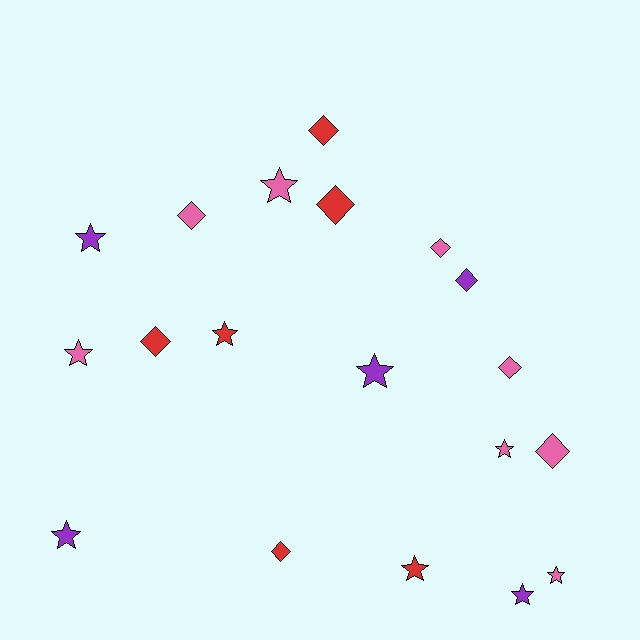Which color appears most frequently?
Pink, with 8 objects.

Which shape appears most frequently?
Star, with 10 objects.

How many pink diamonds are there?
There are 4 pink diamonds.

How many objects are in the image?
There are 19 objects.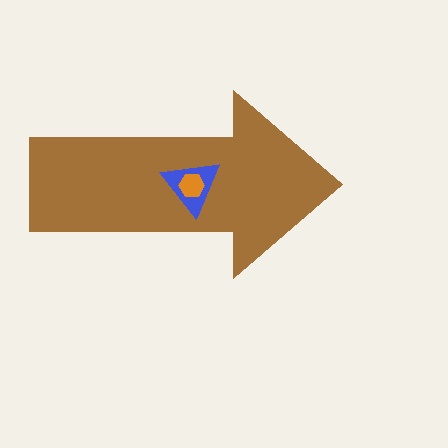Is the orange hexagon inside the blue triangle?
Yes.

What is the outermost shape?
The brown arrow.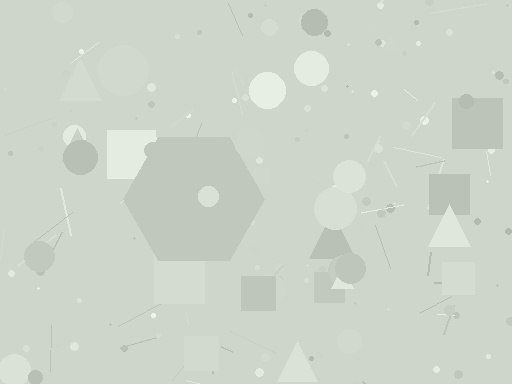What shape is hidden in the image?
A hexagon is hidden in the image.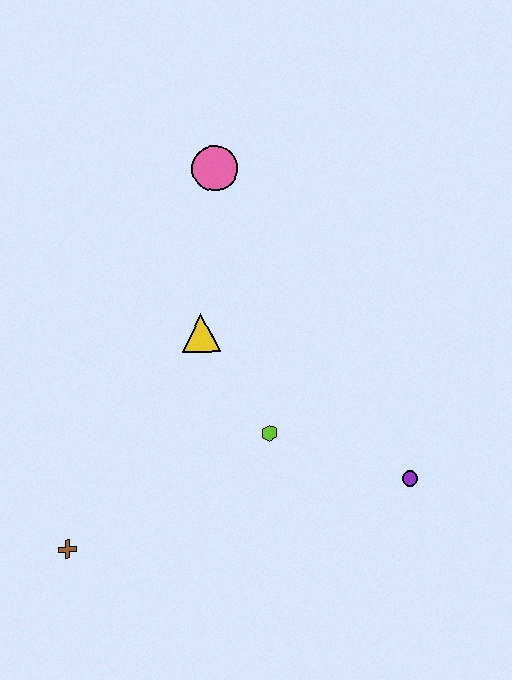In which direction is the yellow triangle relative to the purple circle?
The yellow triangle is to the left of the purple circle.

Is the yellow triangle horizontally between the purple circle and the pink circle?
No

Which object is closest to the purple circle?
The lime hexagon is closest to the purple circle.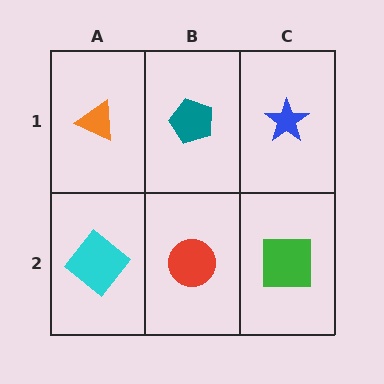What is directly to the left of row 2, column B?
A cyan diamond.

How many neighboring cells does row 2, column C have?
2.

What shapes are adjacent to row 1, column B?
A red circle (row 2, column B), an orange triangle (row 1, column A), a blue star (row 1, column C).